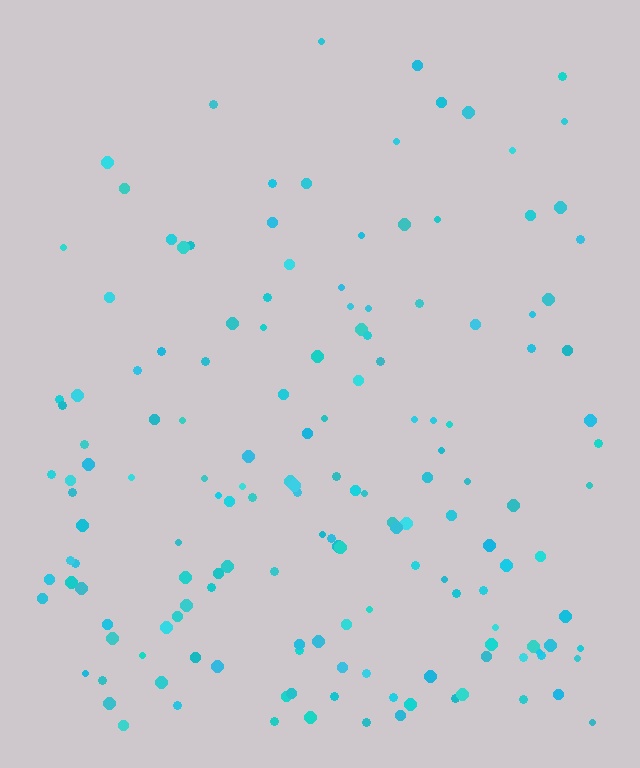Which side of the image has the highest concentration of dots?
The bottom.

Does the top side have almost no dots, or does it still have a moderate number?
Still a moderate number, just noticeably fewer than the bottom.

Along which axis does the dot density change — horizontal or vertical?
Vertical.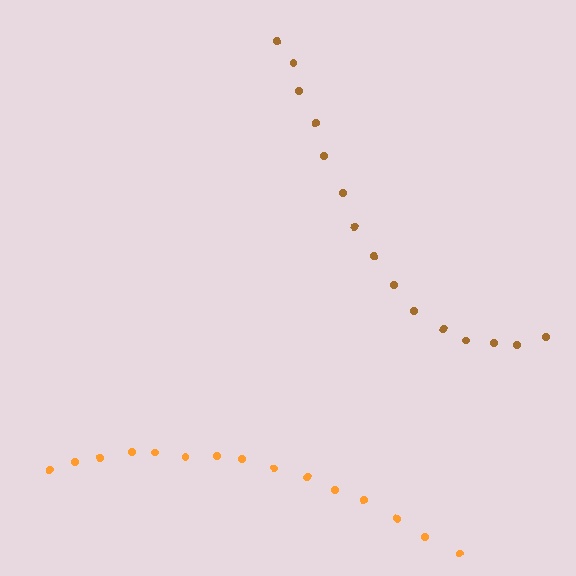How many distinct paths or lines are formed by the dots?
There are 2 distinct paths.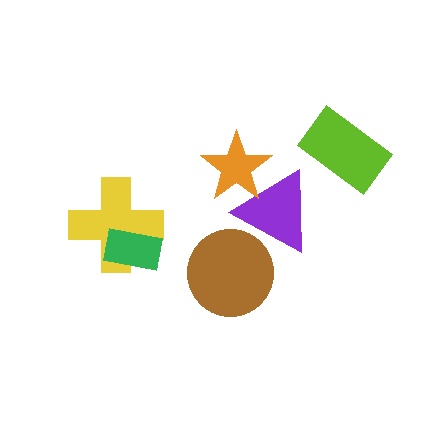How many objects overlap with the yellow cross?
1 object overlaps with the yellow cross.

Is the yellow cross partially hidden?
Yes, it is partially covered by another shape.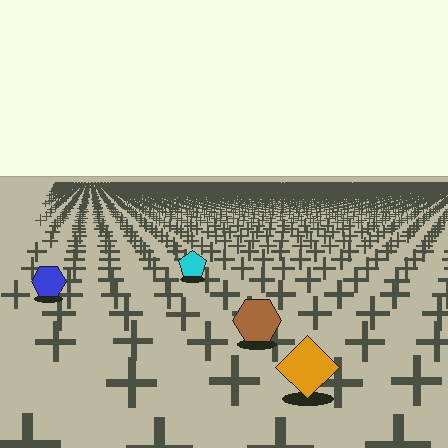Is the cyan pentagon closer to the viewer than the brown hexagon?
No. The brown hexagon is closer — you can tell from the texture gradient: the ground texture is coarser near it.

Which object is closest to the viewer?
The orange diamond is closest. The texture marks near it are larger and more spread out.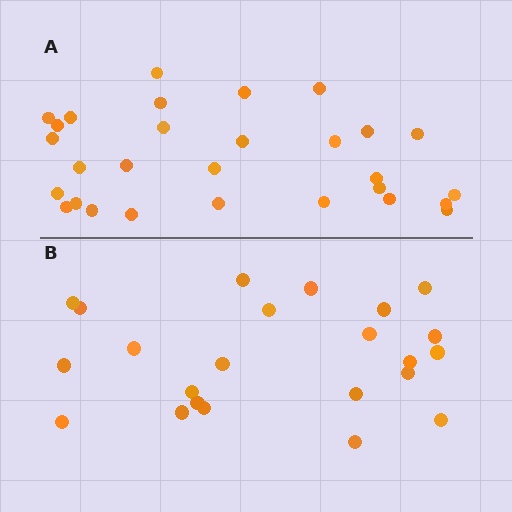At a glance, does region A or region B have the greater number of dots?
Region A (the top region) has more dots.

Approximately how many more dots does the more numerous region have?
Region A has about 6 more dots than region B.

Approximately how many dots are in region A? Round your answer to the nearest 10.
About 30 dots. (The exact count is 29, which rounds to 30.)